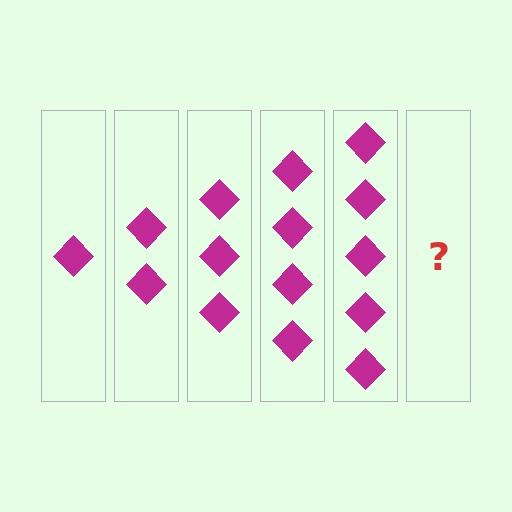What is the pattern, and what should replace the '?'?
The pattern is that each step adds one more diamond. The '?' should be 6 diamonds.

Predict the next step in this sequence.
The next step is 6 diamonds.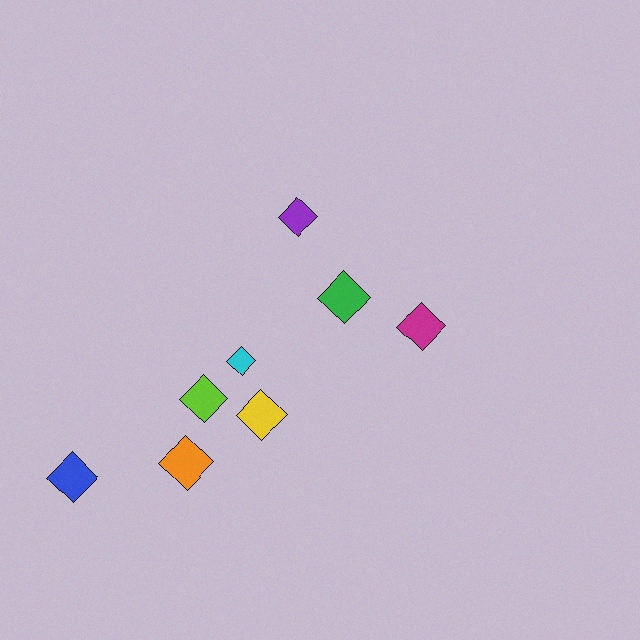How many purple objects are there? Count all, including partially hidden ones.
There is 1 purple object.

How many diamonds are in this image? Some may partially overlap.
There are 8 diamonds.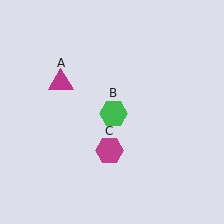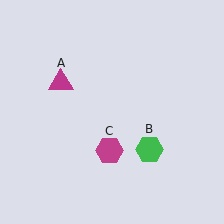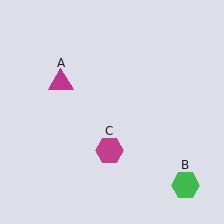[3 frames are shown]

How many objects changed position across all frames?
1 object changed position: green hexagon (object B).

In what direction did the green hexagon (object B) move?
The green hexagon (object B) moved down and to the right.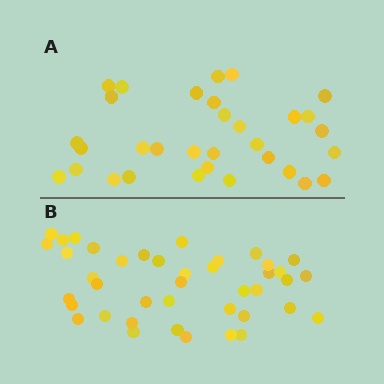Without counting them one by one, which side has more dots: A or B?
Region B (the bottom region) has more dots.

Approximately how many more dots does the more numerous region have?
Region B has roughly 8 or so more dots than region A.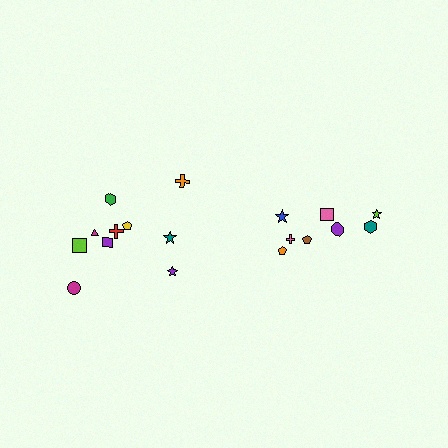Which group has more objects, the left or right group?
The left group.